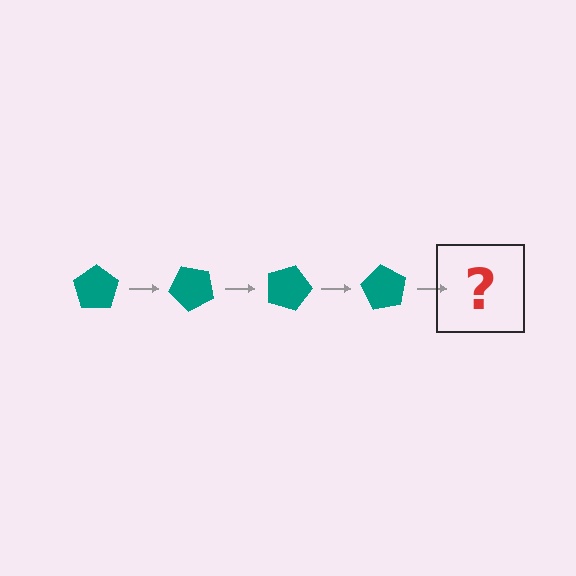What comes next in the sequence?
The next element should be a teal pentagon rotated 180 degrees.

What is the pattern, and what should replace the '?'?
The pattern is that the pentagon rotates 45 degrees each step. The '?' should be a teal pentagon rotated 180 degrees.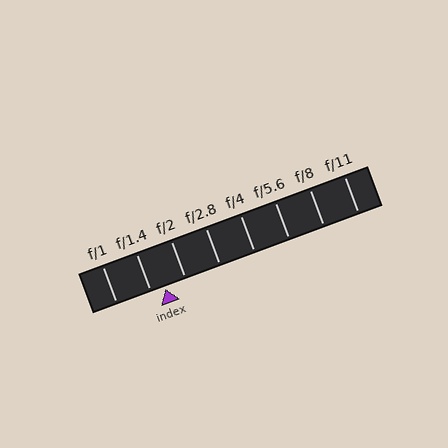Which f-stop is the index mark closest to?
The index mark is closest to f/1.4.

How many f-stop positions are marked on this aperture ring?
There are 8 f-stop positions marked.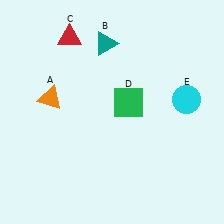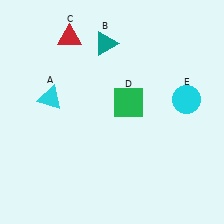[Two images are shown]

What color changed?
The triangle (A) changed from orange in Image 1 to cyan in Image 2.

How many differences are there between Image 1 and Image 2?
There is 1 difference between the two images.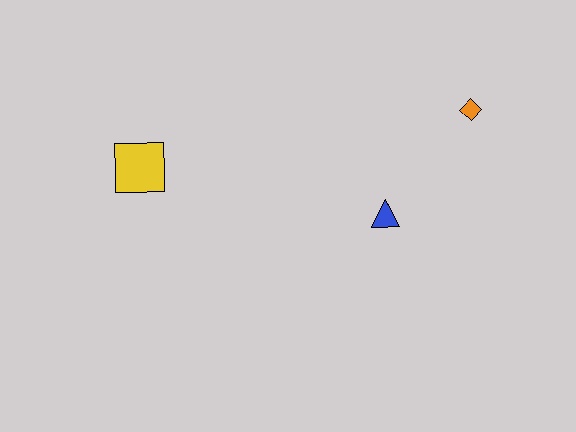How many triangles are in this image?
There is 1 triangle.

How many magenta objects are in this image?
There are no magenta objects.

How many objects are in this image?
There are 3 objects.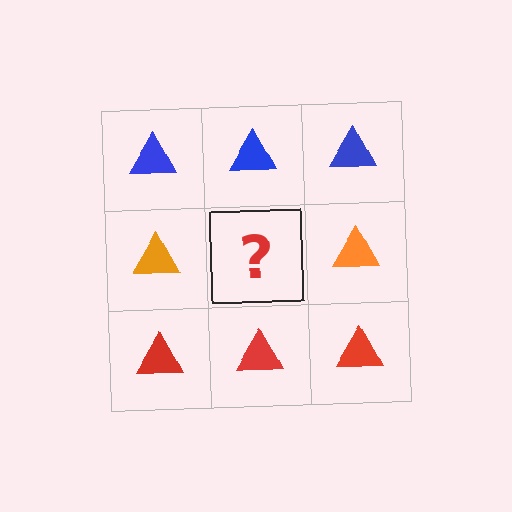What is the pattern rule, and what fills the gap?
The rule is that each row has a consistent color. The gap should be filled with an orange triangle.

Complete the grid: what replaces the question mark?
The question mark should be replaced with an orange triangle.